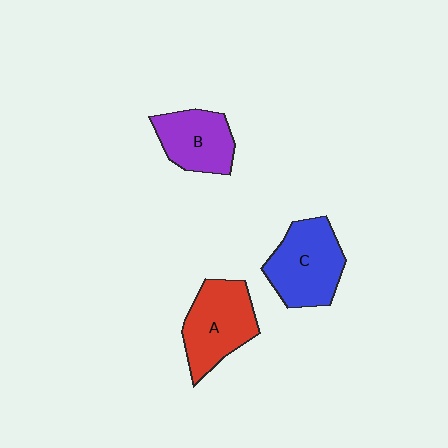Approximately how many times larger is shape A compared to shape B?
Approximately 1.2 times.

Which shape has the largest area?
Shape C (blue).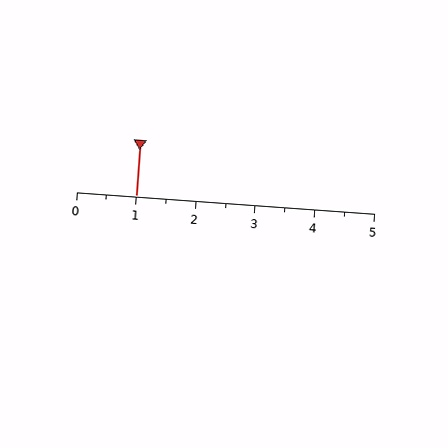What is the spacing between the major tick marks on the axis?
The major ticks are spaced 1 apart.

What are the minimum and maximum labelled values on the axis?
The axis runs from 0 to 5.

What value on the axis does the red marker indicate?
The marker indicates approximately 1.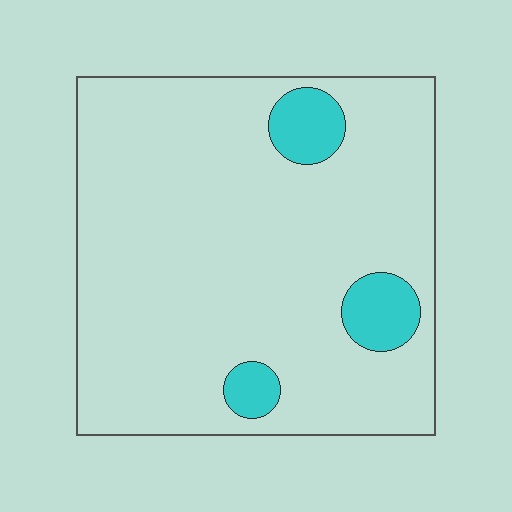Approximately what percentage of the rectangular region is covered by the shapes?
Approximately 10%.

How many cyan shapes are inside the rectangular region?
3.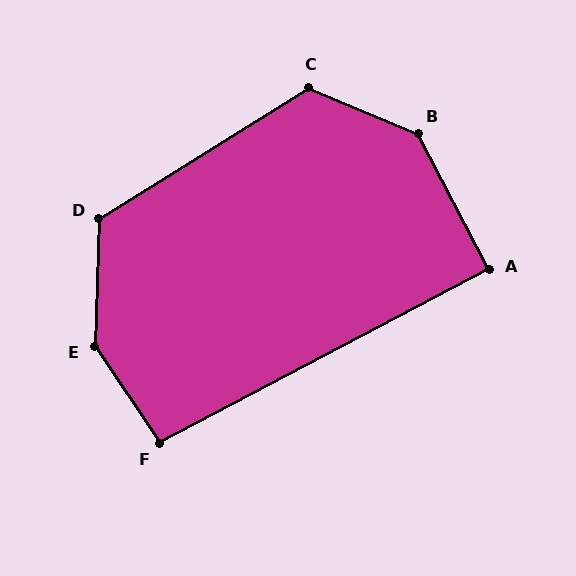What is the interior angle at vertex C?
Approximately 125 degrees (obtuse).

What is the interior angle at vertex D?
Approximately 124 degrees (obtuse).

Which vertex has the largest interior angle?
E, at approximately 145 degrees.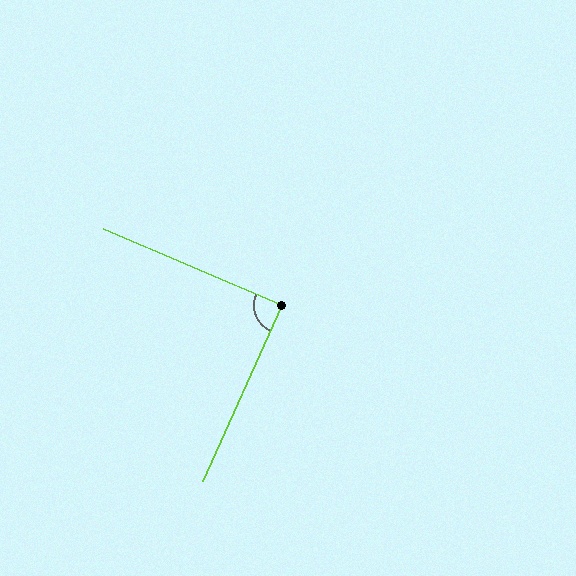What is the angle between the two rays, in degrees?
Approximately 89 degrees.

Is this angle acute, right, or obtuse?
It is approximately a right angle.